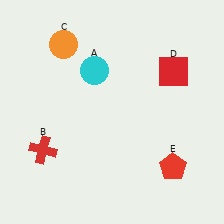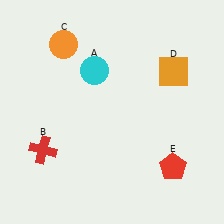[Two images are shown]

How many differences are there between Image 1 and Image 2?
There is 1 difference between the two images.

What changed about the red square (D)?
In Image 1, D is red. In Image 2, it changed to orange.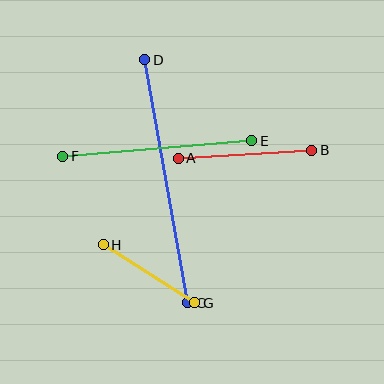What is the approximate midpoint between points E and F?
The midpoint is at approximately (157, 149) pixels.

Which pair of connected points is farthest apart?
Points C and D are farthest apart.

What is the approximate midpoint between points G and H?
The midpoint is at approximately (149, 274) pixels.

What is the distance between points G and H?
The distance is approximately 108 pixels.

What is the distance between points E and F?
The distance is approximately 189 pixels.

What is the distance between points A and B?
The distance is approximately 134 pixels.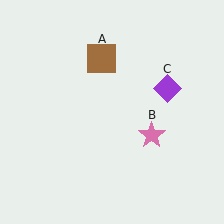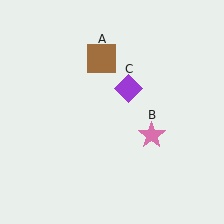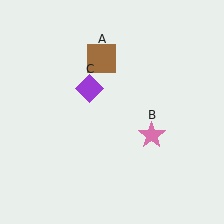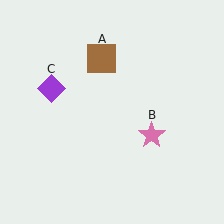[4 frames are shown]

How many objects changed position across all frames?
1 object changed position: purple diamond (object C).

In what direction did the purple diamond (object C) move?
The purple diamond (object C) moved left.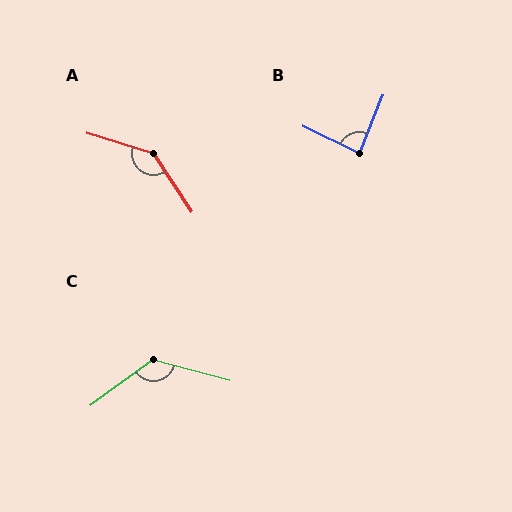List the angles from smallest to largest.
B (87°), C (128°), A (141°).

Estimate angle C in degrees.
Approximately 128 degrees.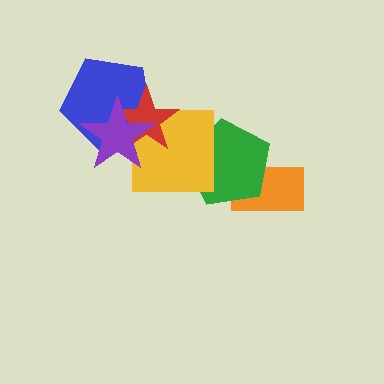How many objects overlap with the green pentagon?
2 objects overlap with the green pentagon.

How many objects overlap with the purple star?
3 objects overlap with the purple star.